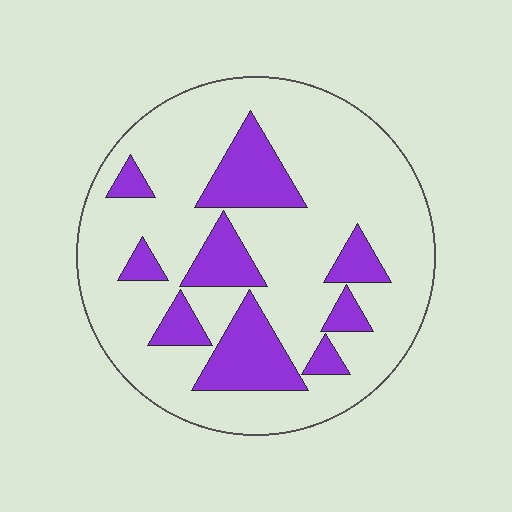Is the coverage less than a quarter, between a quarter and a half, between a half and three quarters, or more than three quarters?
Less than a quarter.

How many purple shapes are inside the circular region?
9.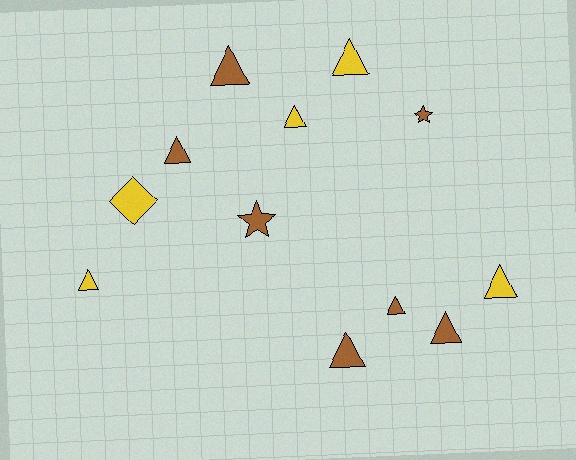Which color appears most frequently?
Brown, with 7 objects.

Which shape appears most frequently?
Triangle, with 9 objects.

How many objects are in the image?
There are 12 objects.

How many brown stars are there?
There are 2 brown stars.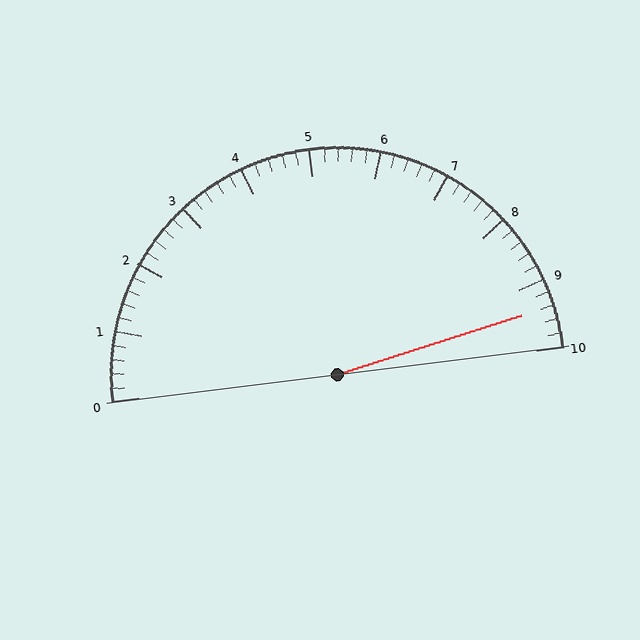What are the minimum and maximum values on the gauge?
The gauge ranges from 0 to 10.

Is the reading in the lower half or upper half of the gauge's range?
The reading is in the upper half of the range (0 to 10).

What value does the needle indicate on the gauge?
The needle indicates approximately 9.4.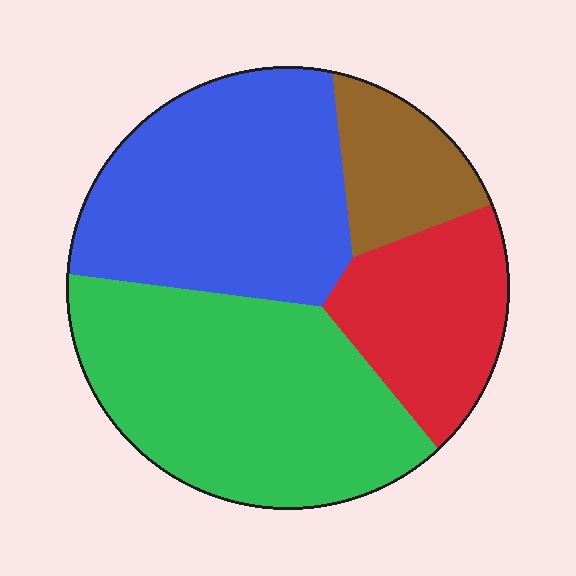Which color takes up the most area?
Green, at roughly 40%.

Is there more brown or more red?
Red.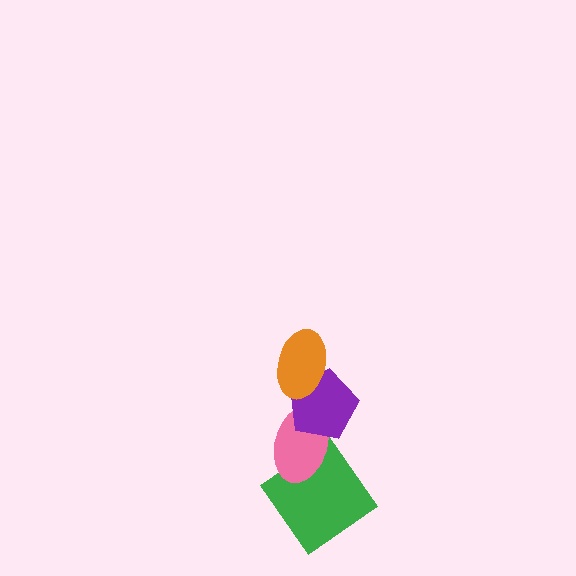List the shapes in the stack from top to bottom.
From top to bottom: the orange ellipse, the purple pentagon, the pink ellipse, the green diamond.